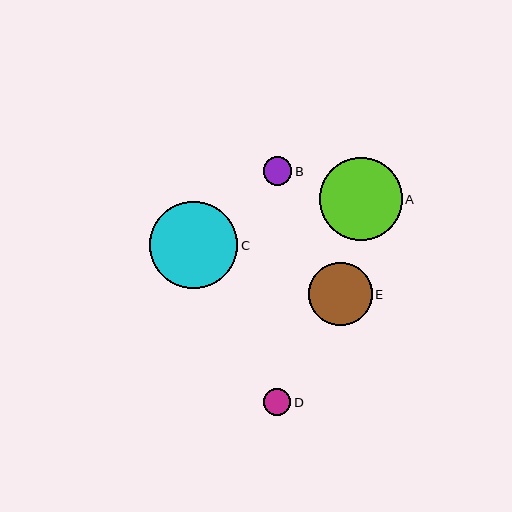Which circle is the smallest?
Circle D is the smallest with a size of approximately 27 pixels.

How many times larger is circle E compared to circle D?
Circle E is approximately 2.4 times the size of circle D.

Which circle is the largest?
Circle C is the largest with a size of approximately 88 pixels.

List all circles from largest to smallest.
From largest to smallest: C, A, E, B, D.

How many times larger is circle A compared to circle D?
Circle A is approximately 3.1 times the size of circle D.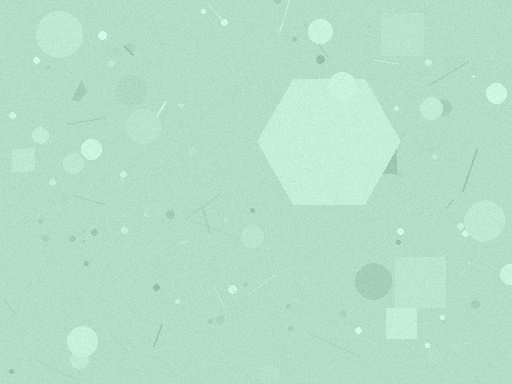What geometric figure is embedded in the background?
A hexagon is embedded in the background.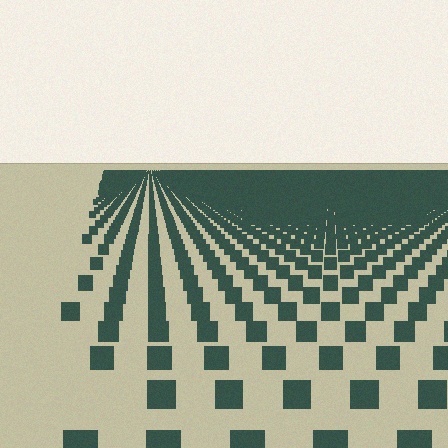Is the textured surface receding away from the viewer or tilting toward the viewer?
The surface is receding away from the viewer. Texture elements get smaller and denser toward the top.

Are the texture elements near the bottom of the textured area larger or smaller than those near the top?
Larger. Near the bottom, elements are closer to the viewer and appear at a bigger on-screen size.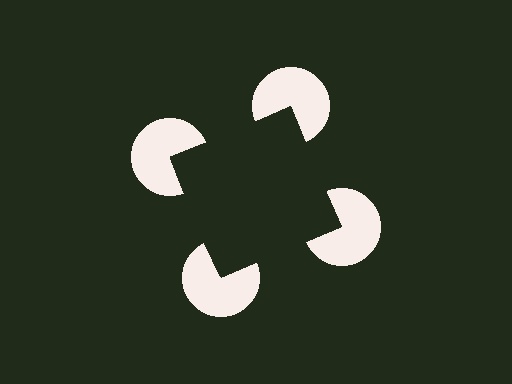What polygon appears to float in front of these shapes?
An illusory square — its edges are inferred from the aligned wedge cuts in the pac-man discs, not physically drawn.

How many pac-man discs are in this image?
There are 4 — one at each vertex of the illusory square.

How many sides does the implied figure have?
4 sides.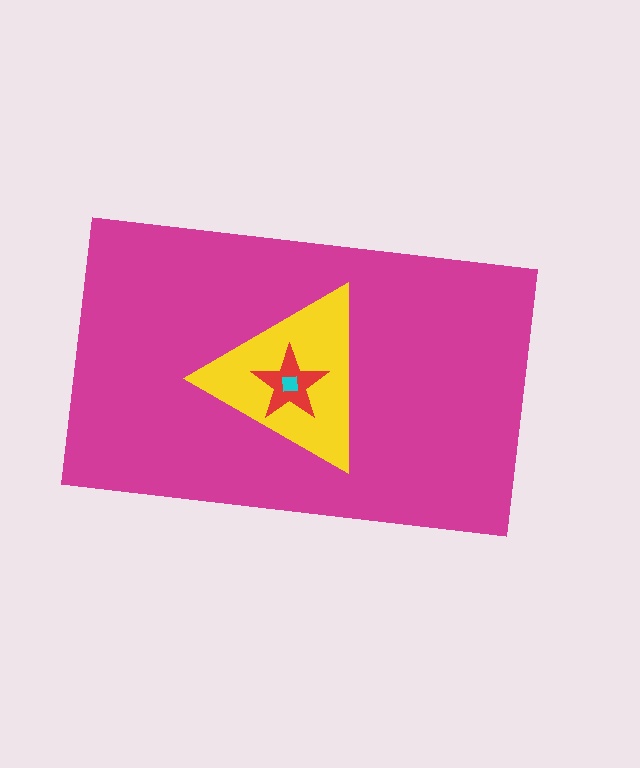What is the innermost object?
The cyan square.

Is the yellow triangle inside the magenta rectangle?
Yes.